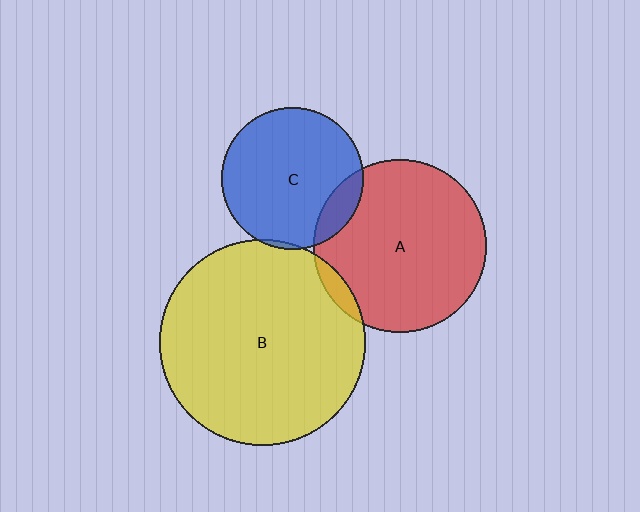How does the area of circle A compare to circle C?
Approximately 1.5 times.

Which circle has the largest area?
Circle B (yellow).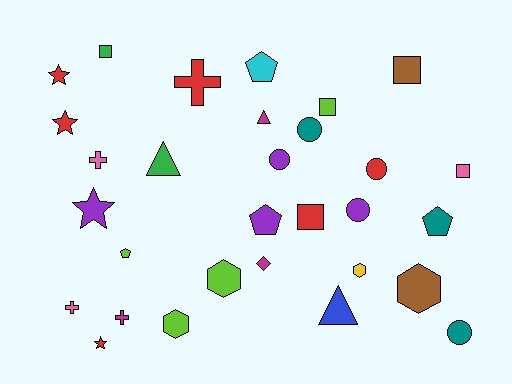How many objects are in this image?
There are 30 objects.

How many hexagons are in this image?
There are 4 hexagons.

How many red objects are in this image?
There are 6 red objects.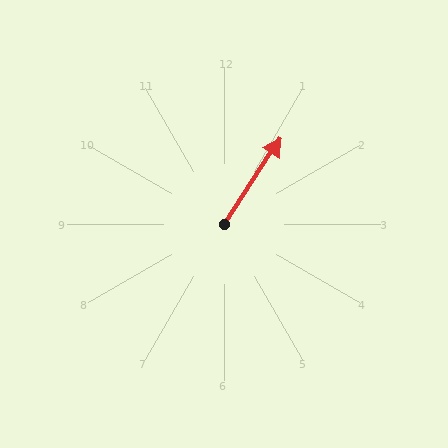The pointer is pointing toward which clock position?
Roughly 1 o'clock.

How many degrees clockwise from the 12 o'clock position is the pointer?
Approximately 33 degrees.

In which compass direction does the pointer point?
Northeast.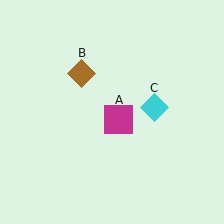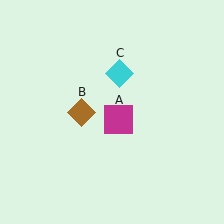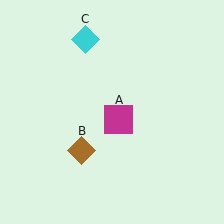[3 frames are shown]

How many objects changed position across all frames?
2 objects changed position: brown diamond (object B), cyan diamond (object C).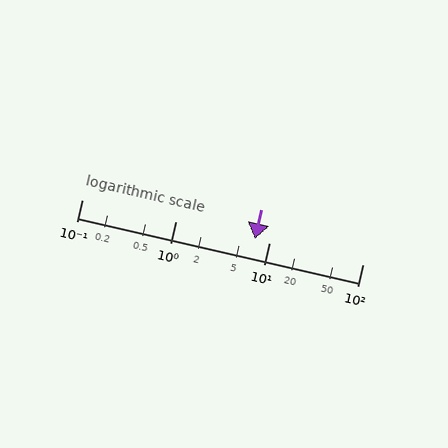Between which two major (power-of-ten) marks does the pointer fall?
The pointer is between 1 and 10.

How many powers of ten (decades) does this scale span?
The scale spans 3 decades, from 0.1 to 100.